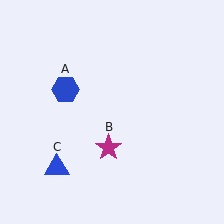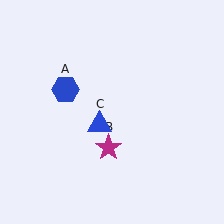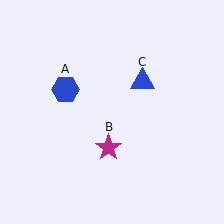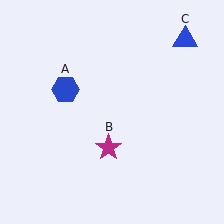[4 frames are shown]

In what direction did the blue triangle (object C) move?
The blue triangle (object C) moved up and to the right.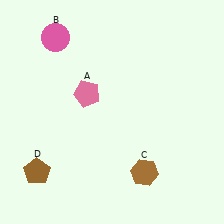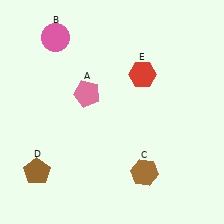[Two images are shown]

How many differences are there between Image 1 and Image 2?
There is 1 difference between the two images.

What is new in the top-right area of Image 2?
A red hexagon (E) was added in the top-right area of Image 2.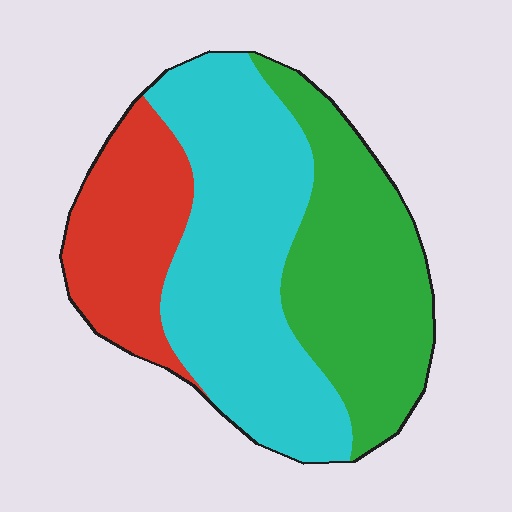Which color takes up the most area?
Cyan, at roughly 45%.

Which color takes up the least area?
Red, at roughly 20%.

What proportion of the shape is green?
Green takes up about one third (1/3) of the shape.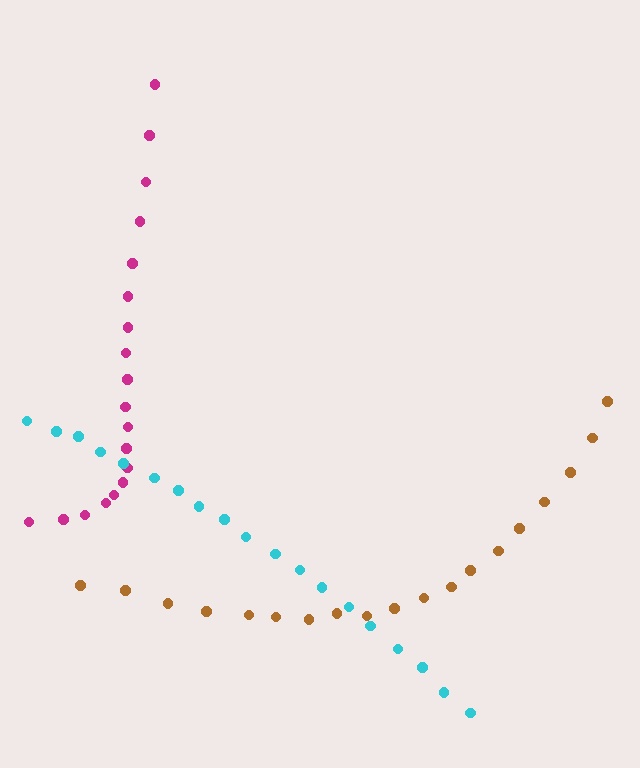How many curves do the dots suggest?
There are 3 distinct paths.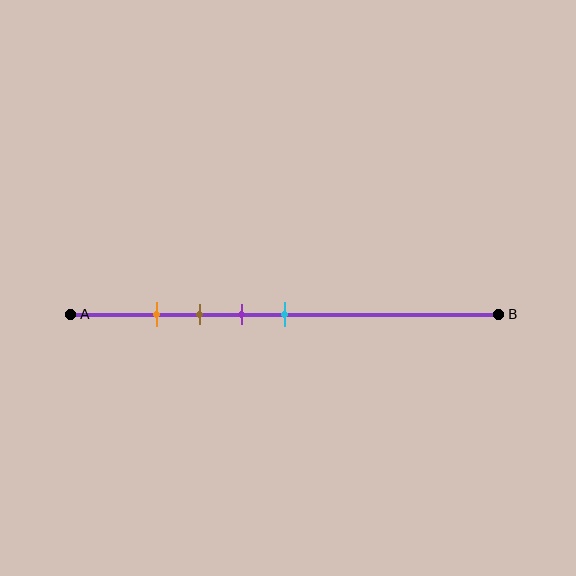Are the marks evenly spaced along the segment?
Yes, the marks are approximately evenly spaced.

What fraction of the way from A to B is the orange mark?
The orange mark is approximately 20% (0.2) of the way from A to B.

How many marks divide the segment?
There are 4 marks dividing the segment.